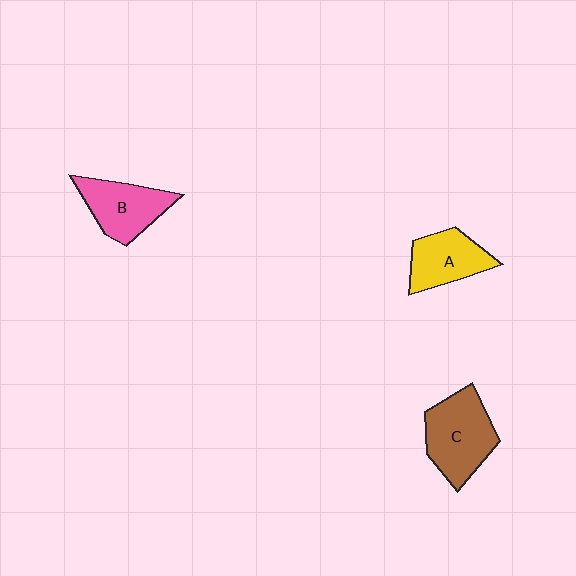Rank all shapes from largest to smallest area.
From largest to smallest: C (brown), B (pink), A (yellow).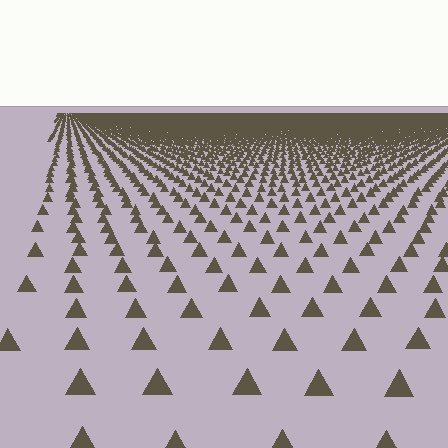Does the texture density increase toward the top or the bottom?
Density increases toward the top.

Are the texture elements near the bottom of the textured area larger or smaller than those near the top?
Larger. Near the bottom, elements are closer to the viewer and appear at a bigger on-screen size.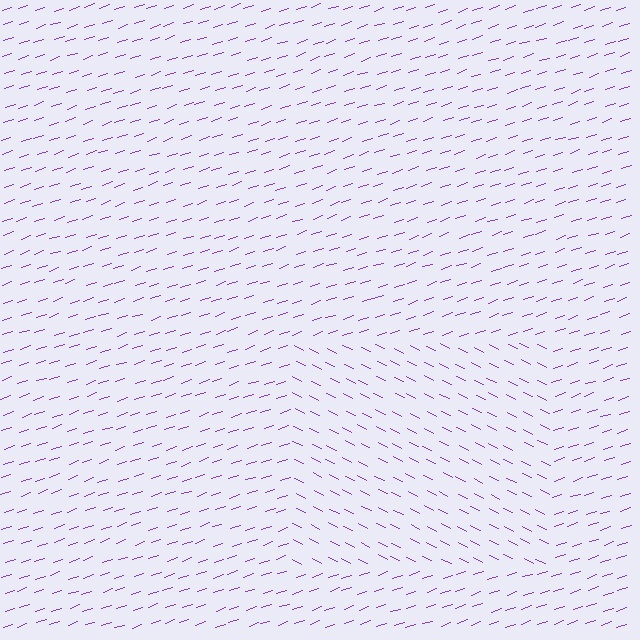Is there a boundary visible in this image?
Yes, there is a texture boundary formed by a change in line orientation.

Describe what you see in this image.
The image is filled with small purple line segments. A rectangle region in the image has lines oriented differently from the surrounding lines, creating a visible texture boundary.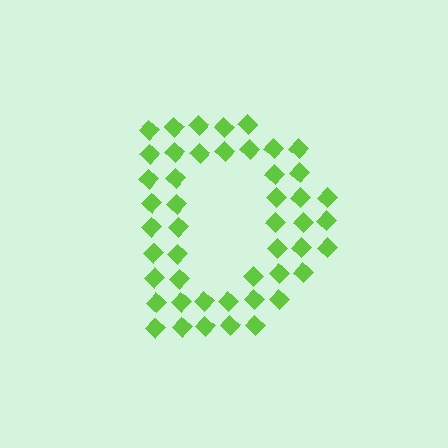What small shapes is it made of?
It is made of small diamonds.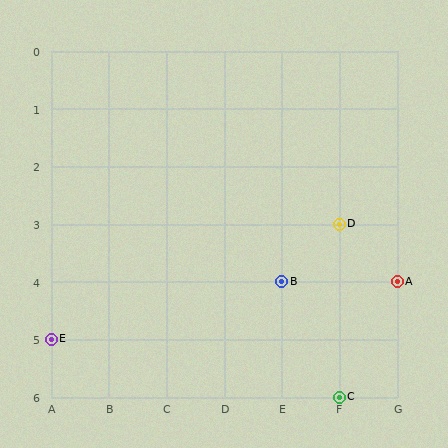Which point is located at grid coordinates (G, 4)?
Point A is at (G, 4).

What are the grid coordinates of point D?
Point D is at grid coordinates (F, 3).